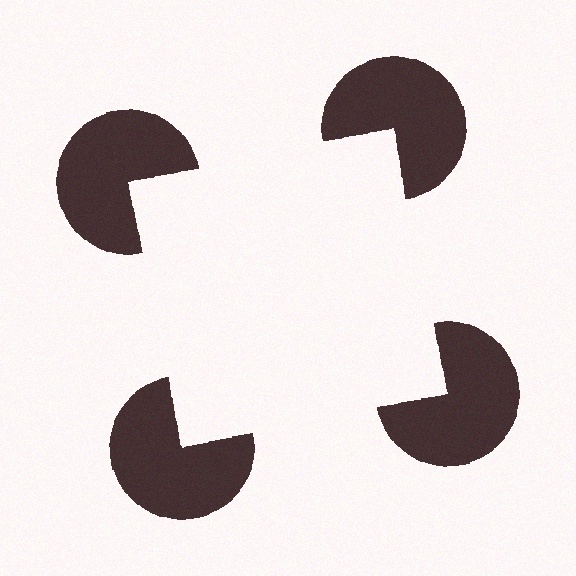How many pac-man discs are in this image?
There are 4 — one at each vertex of the illusory square.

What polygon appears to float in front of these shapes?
An illusory square — its edges are inferred from the aligned wedge cuts in the pac-man discs, not physically drawn.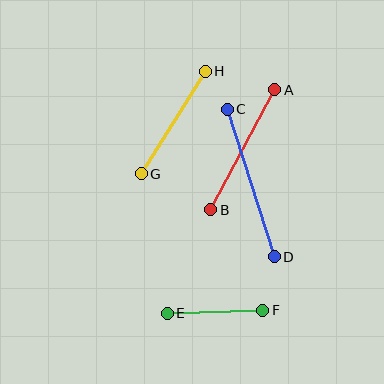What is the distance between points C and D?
The distance is approximately 155 pixels.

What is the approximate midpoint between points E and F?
The midpoint is at approximately (215, 312) pixels.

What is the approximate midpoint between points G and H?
The midpoint is at approximately (173, 122) pixels.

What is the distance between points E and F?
The distance is approximately 96 pixels.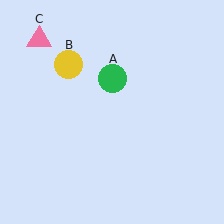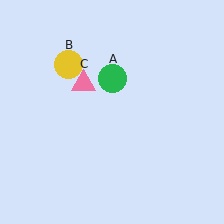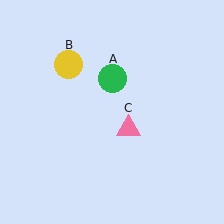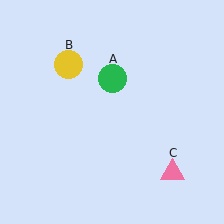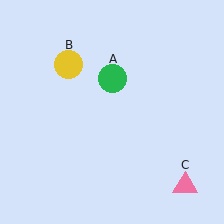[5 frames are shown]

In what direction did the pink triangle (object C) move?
The pink triangle (object C) moved down and to the right.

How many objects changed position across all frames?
1 object changed position: pink triangle (object C).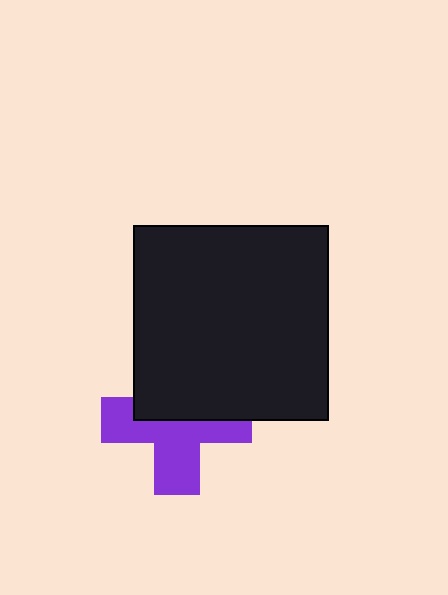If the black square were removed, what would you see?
You would see the complete purple cross.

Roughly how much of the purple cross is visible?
About half of it is visible (roughly 55%).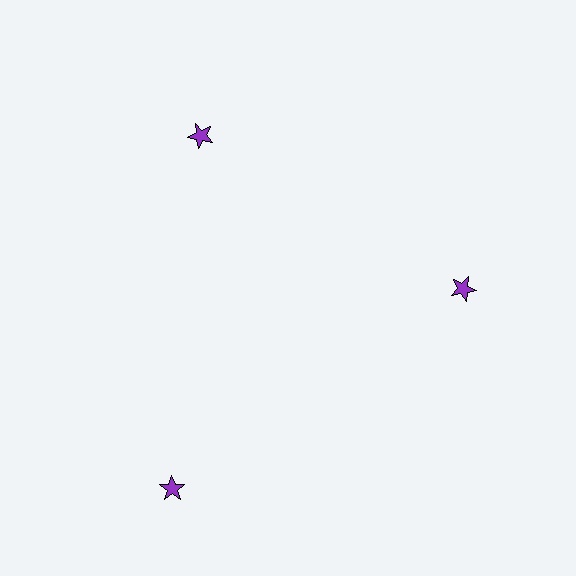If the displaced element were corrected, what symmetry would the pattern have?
It would have 3-fold rotational symmetry — the pattern would map onto itself every 120 degrees.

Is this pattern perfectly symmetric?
No. The 3 purple stars are arranged in a ring, but one element near the 7 o'clock position is pushed outward from the center, breaking the 3-fold rotational symmetry.